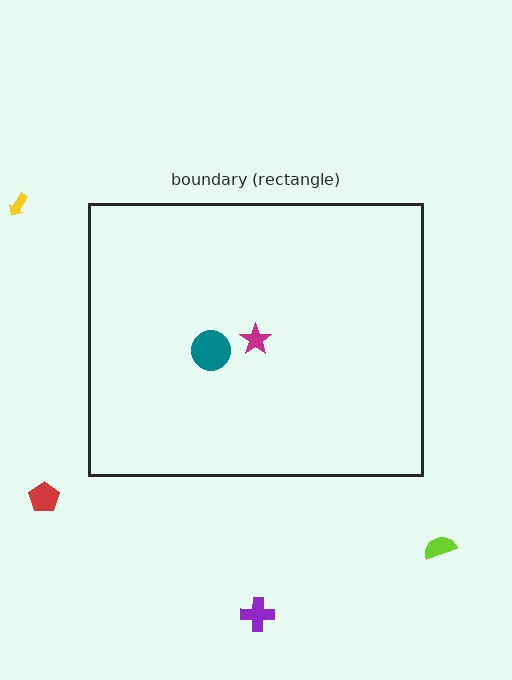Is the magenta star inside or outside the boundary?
Inside.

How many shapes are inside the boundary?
2 inside, 4 outside.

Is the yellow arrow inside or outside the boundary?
Outside.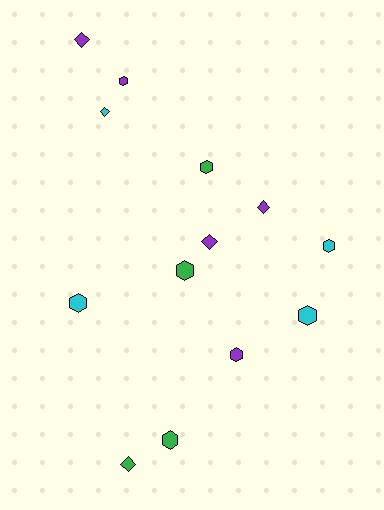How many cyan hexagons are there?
There are 3 cyan hexagons.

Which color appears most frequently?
Purple, with 5 objects.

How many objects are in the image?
There are 13 objects.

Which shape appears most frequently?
Hexagon, with 8 objects.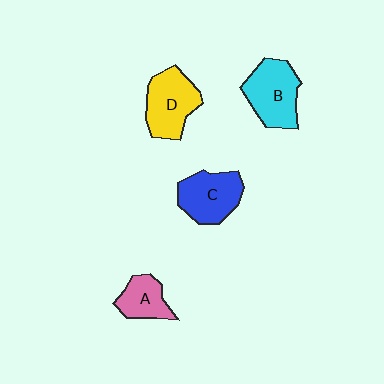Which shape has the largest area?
Shape B (cyan).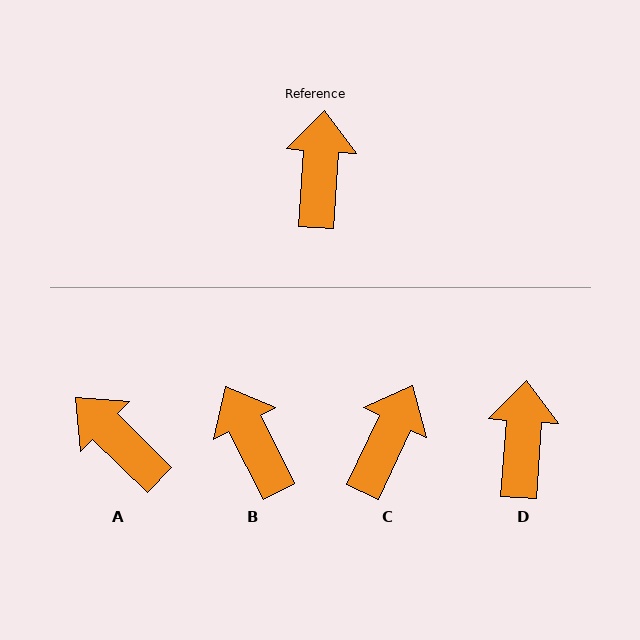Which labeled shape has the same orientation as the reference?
D.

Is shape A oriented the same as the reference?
No, it is off by about 49 degrees.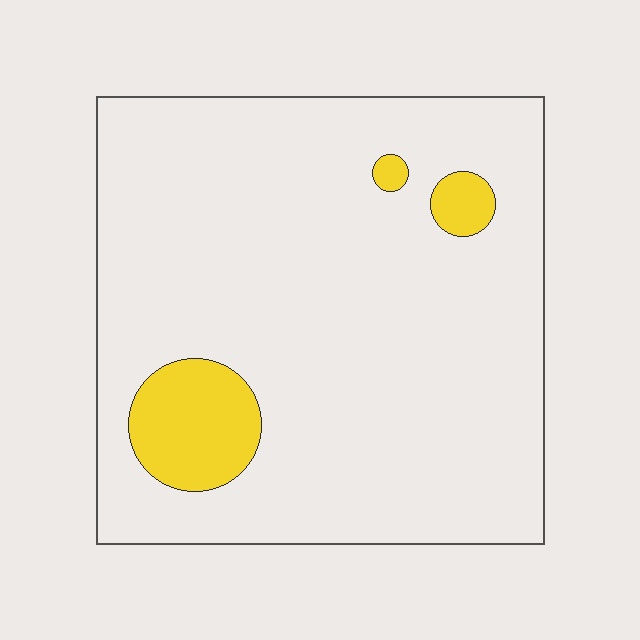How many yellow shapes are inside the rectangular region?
3.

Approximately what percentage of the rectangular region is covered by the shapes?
Approximately 10%.